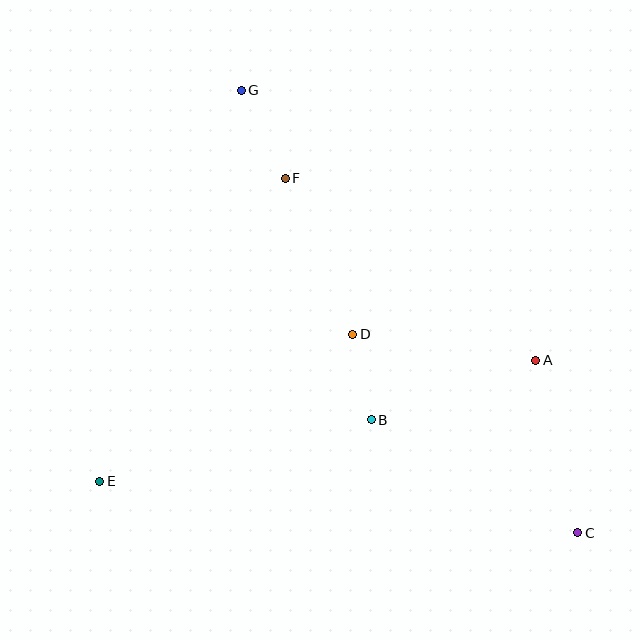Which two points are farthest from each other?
Points C and G are farthest from each other.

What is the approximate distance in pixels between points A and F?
The distance between A and F is approximately 310 pixels.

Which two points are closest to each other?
Points B and D are closest to each other.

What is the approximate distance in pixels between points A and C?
The distance between A and C is approximately 177 pixels.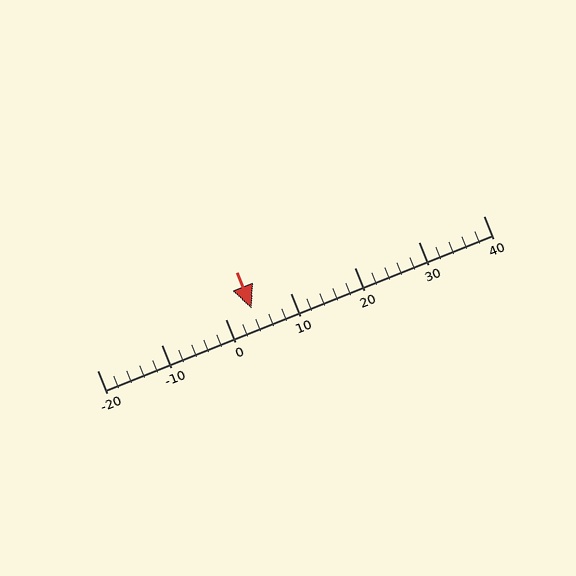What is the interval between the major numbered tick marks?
The major tick marks are spaced 10 units apart.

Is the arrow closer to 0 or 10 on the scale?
The arrow is closer to 0.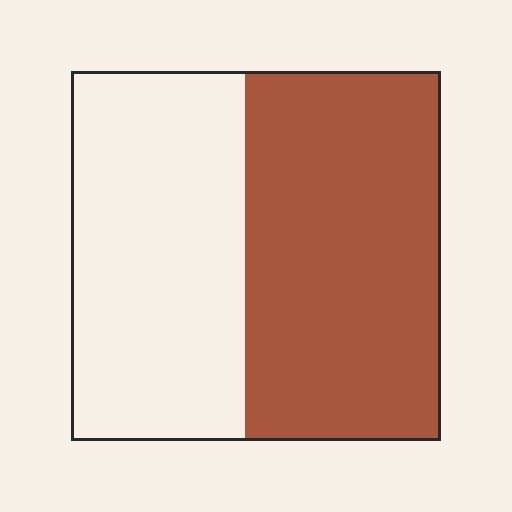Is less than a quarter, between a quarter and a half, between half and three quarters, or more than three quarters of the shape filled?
Between half and three quarters.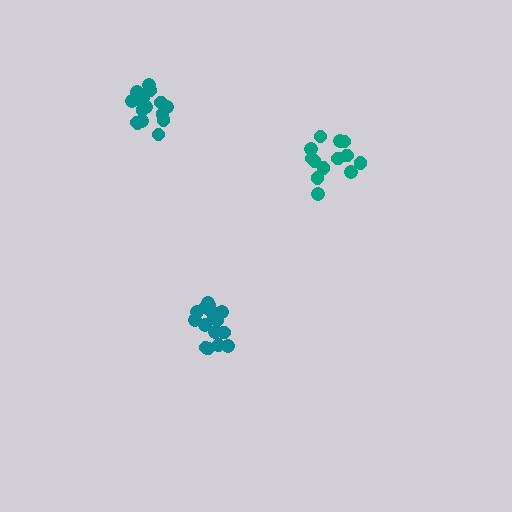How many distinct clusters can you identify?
There are 3 distinct clusters.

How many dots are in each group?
Group 1: 13 dots, Group 2: 18 dots, Group 3: 17 dots (48 total).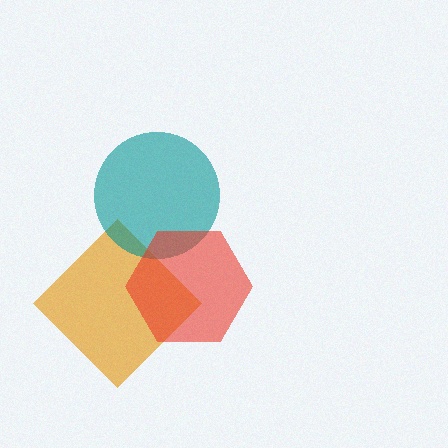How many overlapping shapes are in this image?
There are 3 overlapping shapes in the image.